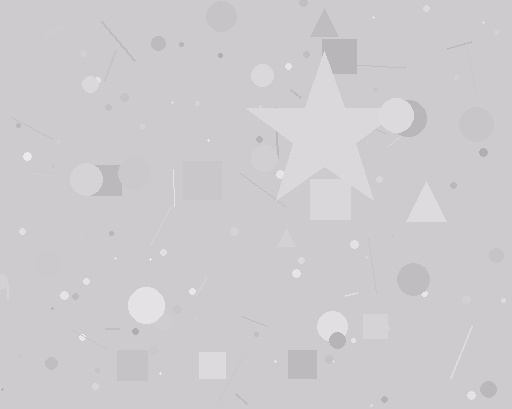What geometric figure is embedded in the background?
A star is embedded in the background.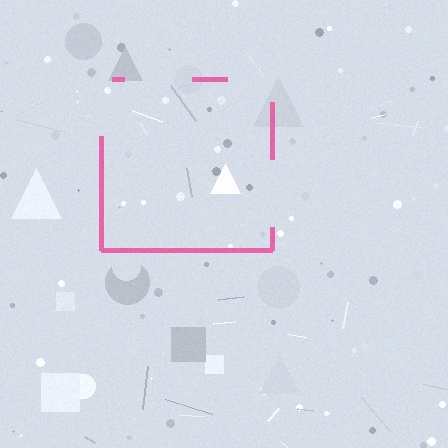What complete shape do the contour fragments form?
The contour fragments form a square.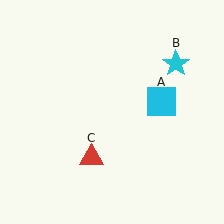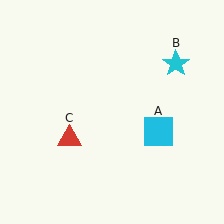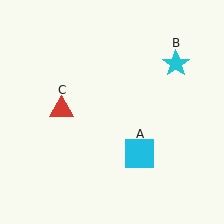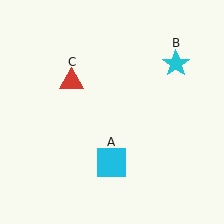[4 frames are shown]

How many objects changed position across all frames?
2 objects changed position: cyan square (object A), red triangle (object C).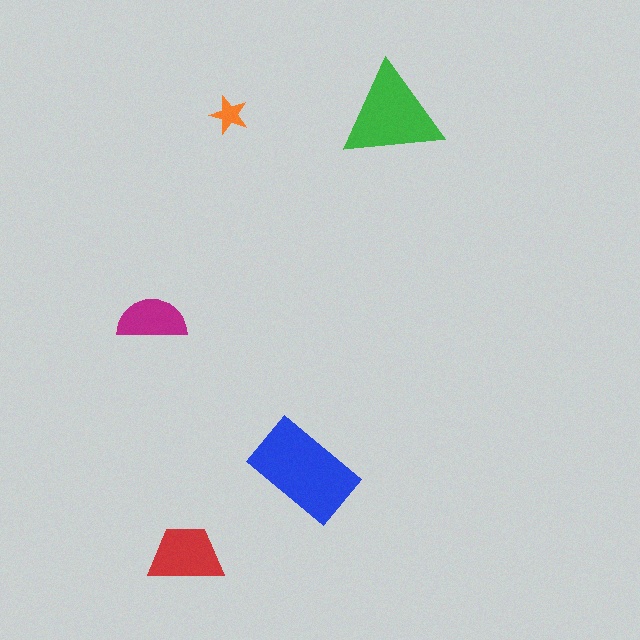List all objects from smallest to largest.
The orange star, the magenta semicircle, the red trapezoid, the green triangle, the blue rectangle.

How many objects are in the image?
There are 5 objects in the image.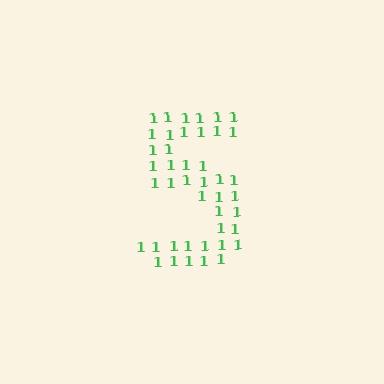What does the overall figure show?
The overall figure shows the digit 5.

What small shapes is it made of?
It is made of small digit 1's.